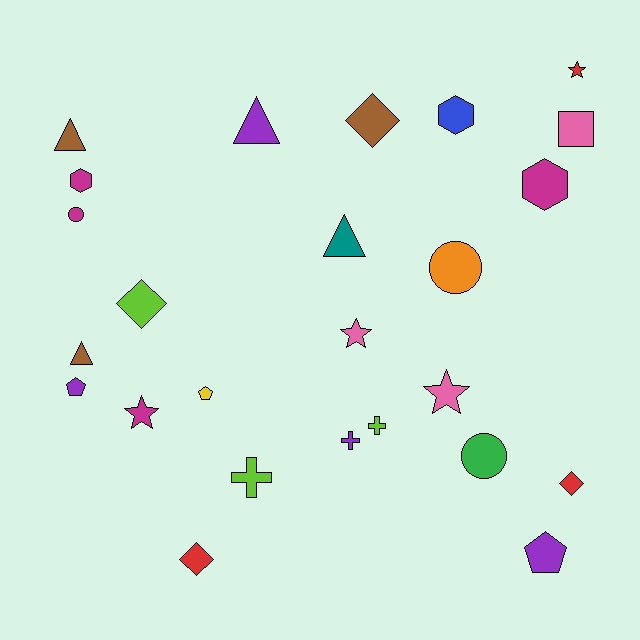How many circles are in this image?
There are 3 circles.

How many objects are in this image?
There are 25 objects.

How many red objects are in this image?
There are 3 red objects.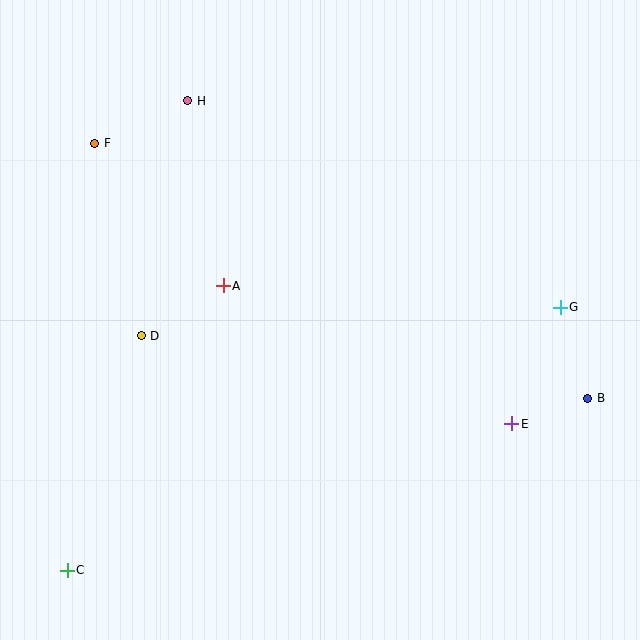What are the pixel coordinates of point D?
Point D is at (141, 336).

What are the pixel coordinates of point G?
Point G is at (560, 307).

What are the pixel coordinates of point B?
Point B is at (588, 398).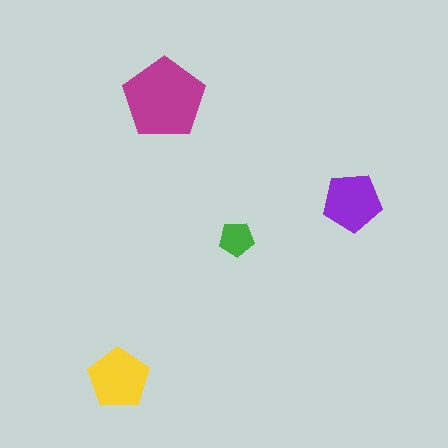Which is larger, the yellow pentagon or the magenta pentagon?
The magenta one.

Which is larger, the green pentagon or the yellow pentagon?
The yellow one.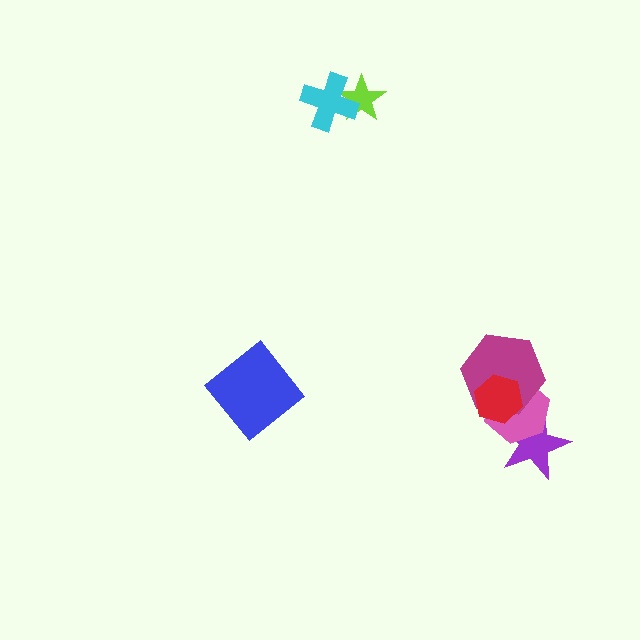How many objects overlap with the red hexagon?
2 objects overlap with the red hexagon.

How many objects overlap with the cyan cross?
1 object overlaps with the cyan cross.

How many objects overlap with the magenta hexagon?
2 objects overlap with the magenta hexagon.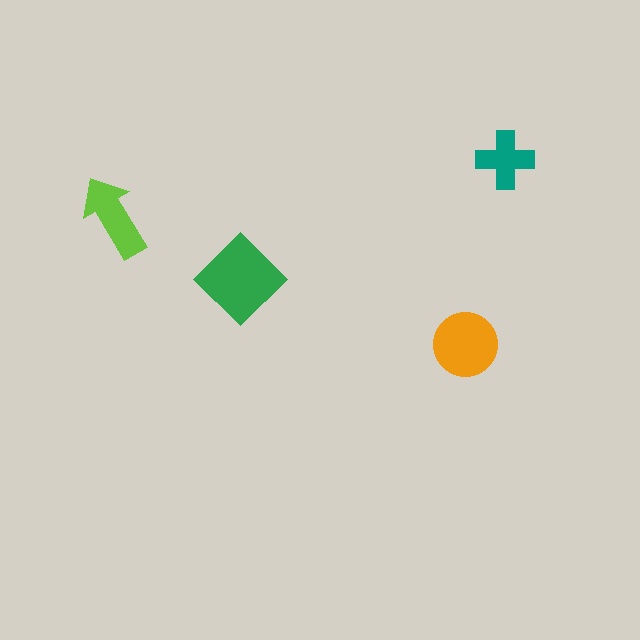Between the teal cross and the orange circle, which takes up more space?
The orange circle.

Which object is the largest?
The green diamond.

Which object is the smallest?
The teal cross.